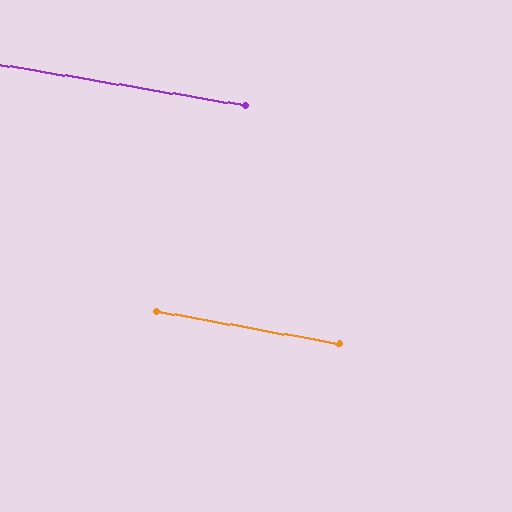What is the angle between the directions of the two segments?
Approximately 1 degree.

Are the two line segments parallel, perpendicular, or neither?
Parallel — their directions differ by only 0.9°.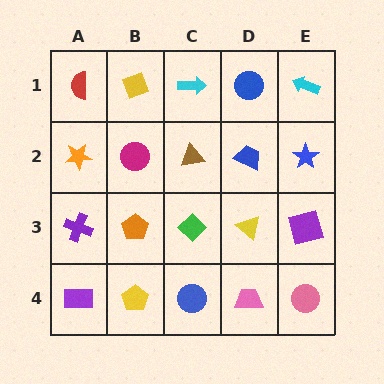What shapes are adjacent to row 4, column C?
A green diamond (row 3, column C), a yellow pentagon (row 4, column B), a pink trapezoid (row 4, column D).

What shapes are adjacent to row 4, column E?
A purple square (row 3, column E), a pink trapezoid (row 4, column D).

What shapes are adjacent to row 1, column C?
A brown triangle (row 2, column C), a yellow diamond (row 1, column B), a blue circle (row 1, column D).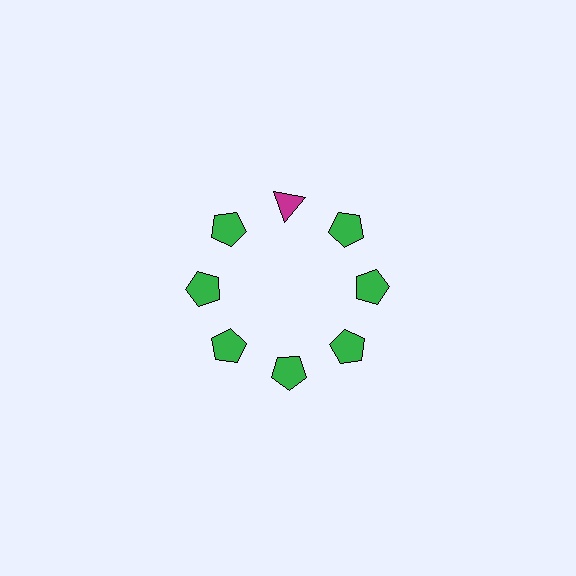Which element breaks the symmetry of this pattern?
The magenta triangle at roughly the 12 o'clock position breaks the symmetry. All other shapes are green pentagons.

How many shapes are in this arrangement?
There are 8 shapes arranged in a ring pattern.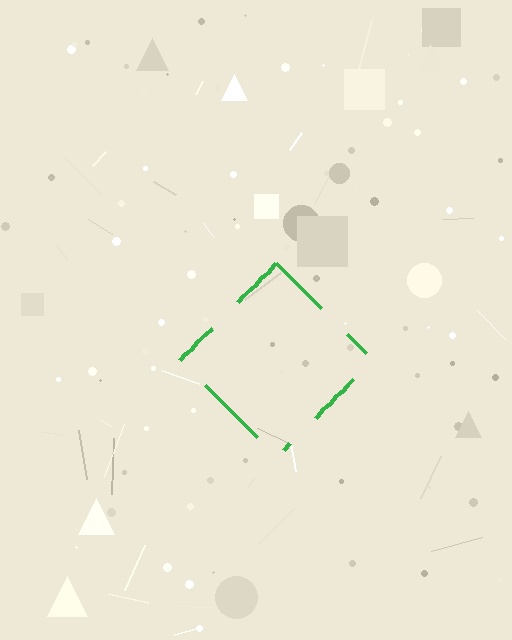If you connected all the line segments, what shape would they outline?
They would outline a diamond.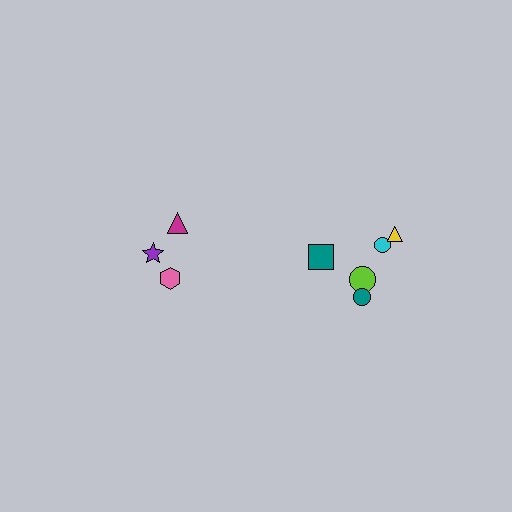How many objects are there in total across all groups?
There are 8 objects.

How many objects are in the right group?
There are 5 objects.